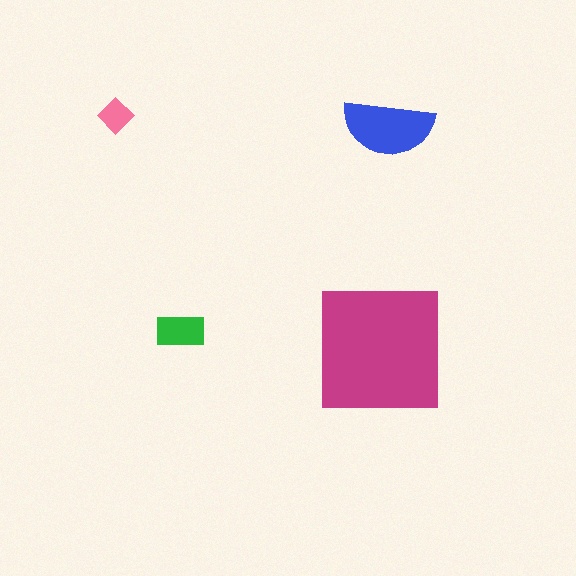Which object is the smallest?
The pink diamond.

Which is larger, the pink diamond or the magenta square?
The magenta square.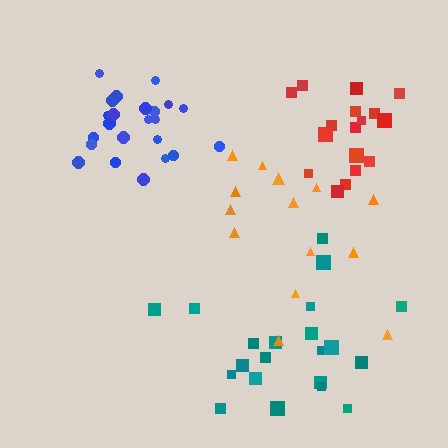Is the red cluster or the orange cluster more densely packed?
Red.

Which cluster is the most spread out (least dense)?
Orange.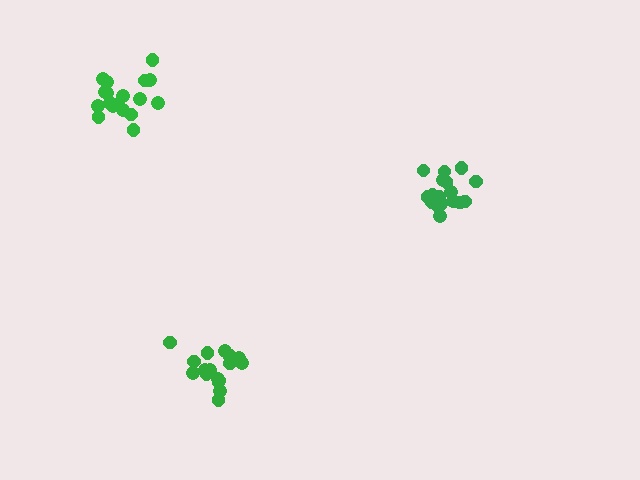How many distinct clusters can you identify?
There are 3 distinct clusters.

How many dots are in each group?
Group 1: 19 dots, Group 2: 17 dots, Group 3: 18 dots (54 total).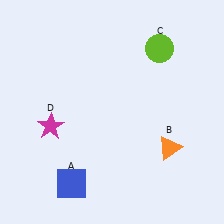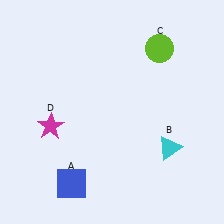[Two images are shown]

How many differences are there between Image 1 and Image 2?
There is 1 difference between the two images.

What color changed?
The triangle (B) changed from orange in Image 1 to cyan in Image 2.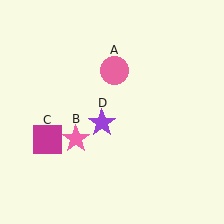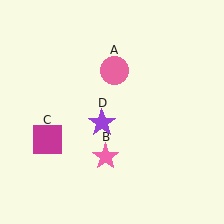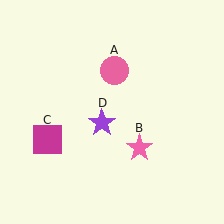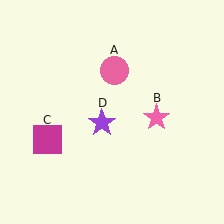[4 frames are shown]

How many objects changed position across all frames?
1 object changed position: pink star (object B).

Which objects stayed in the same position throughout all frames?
Pink circle (object A) and magenta square (object C) and purple star (object D) remained stationary.